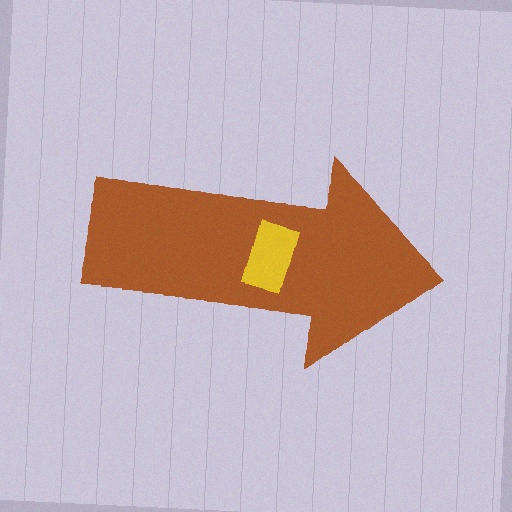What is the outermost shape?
The brown arrow.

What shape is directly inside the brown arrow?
The yellow rectangle.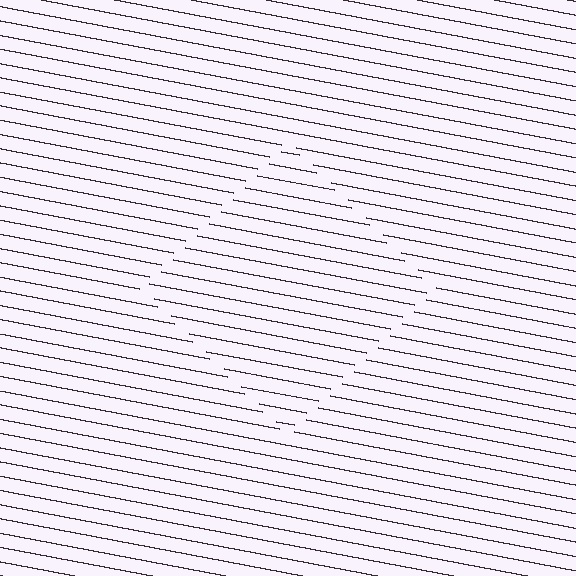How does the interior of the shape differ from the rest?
The interior of the shape contains the same grating, shifted by half a period — the contour is defined by the phase discontinuity where line-ends from the inner and outer gratings abut.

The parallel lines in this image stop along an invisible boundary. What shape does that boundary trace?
An illusory square. The interior of the shape contains the same grating, shifted by half a period — the contour is defined by the phase discontinuity where line-ends from the inner and outer gratings abut.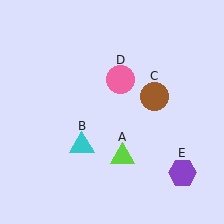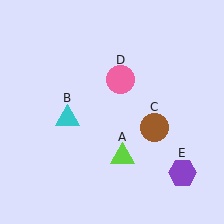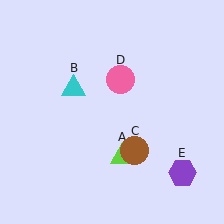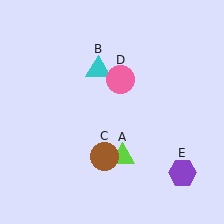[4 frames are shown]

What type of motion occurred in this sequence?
The cyan triangle (object B), brown circle (object C) rotated clockwise around the center of the scene.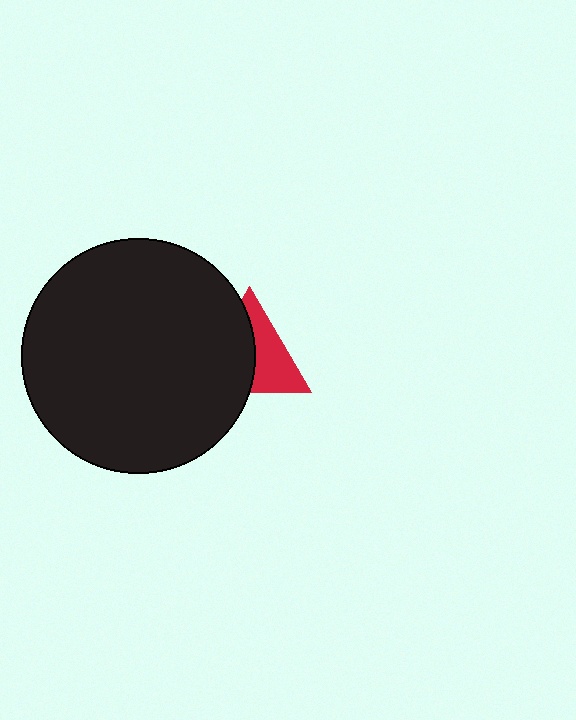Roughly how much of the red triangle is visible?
About half of it is visible (roughly 47%).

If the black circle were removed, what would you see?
You would see the complete red triangle.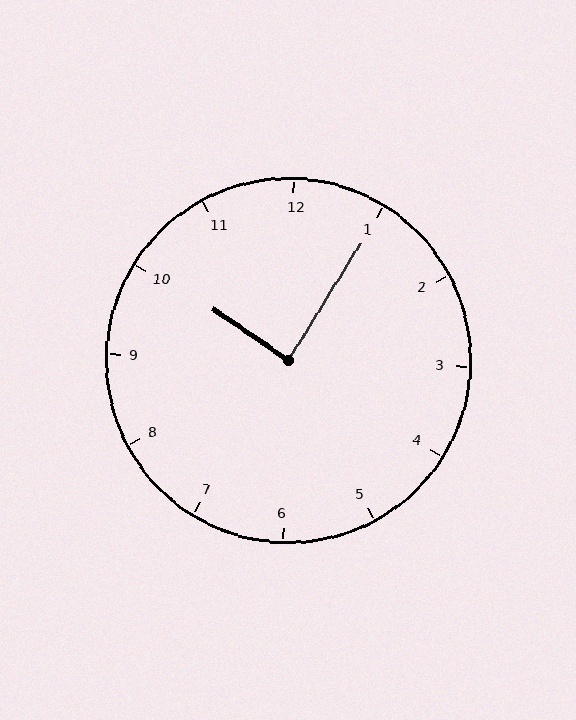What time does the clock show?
10:05.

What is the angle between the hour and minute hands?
Approximately 88 degrees.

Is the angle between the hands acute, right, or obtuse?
It is right.